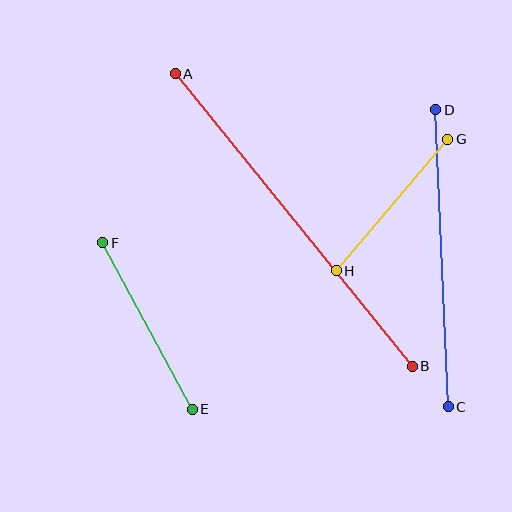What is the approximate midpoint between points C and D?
The midpoint is at approximately (442, 258) pixels.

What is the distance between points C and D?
The distance is approximately 297 pixels.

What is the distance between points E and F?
The distance is approximately 189 pixels.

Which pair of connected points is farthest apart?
Points A and B are farthest apart.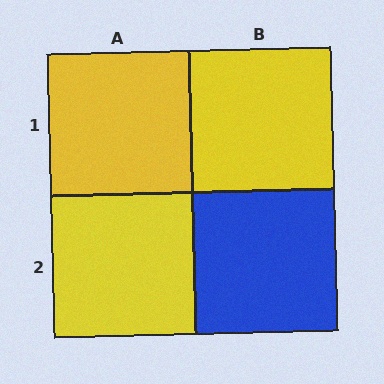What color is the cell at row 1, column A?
Yellow.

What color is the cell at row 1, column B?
Yellow.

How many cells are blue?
1 cell is blue.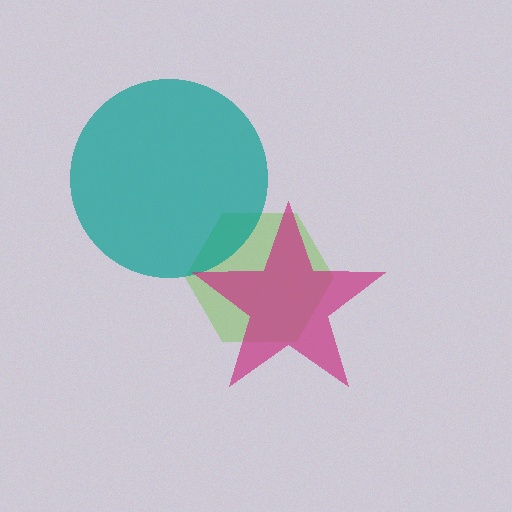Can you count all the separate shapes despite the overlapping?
Yes, there are 3 separate shapes.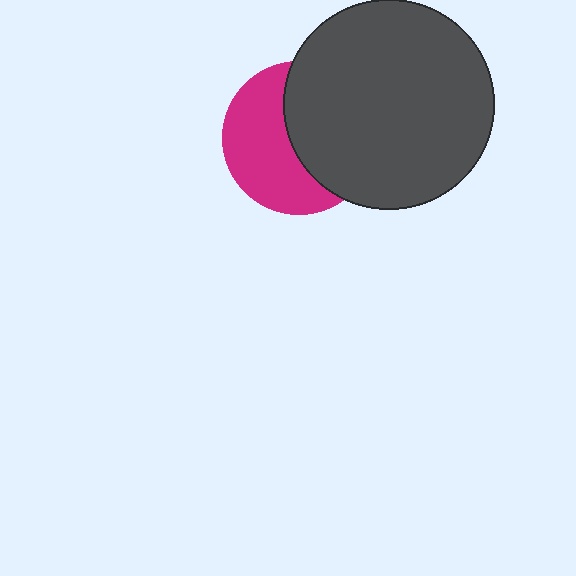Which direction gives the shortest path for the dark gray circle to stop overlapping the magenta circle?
Moving right gives the shortest separation.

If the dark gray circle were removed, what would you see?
You would see the complete magenta circle.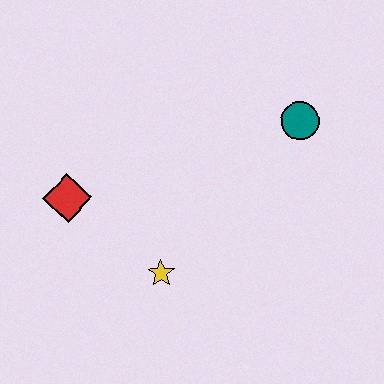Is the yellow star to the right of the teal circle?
No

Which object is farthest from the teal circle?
The red diamond is farthest from the teal circle.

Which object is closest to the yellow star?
The red diamond is closest to the yellow star.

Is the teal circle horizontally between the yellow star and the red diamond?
No